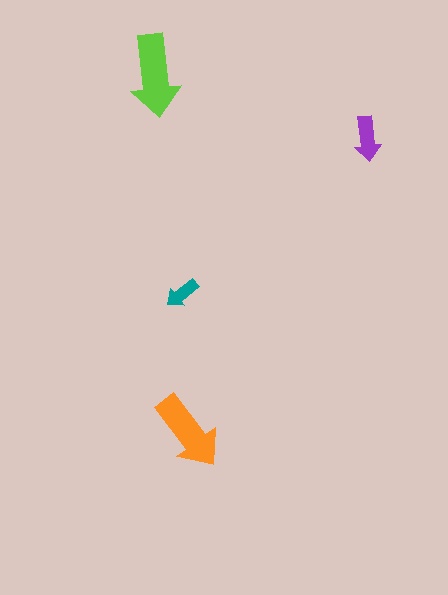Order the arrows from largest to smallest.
the lime one, the orange one, the purple one, the teal one.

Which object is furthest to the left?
The lime arrow is leftmost.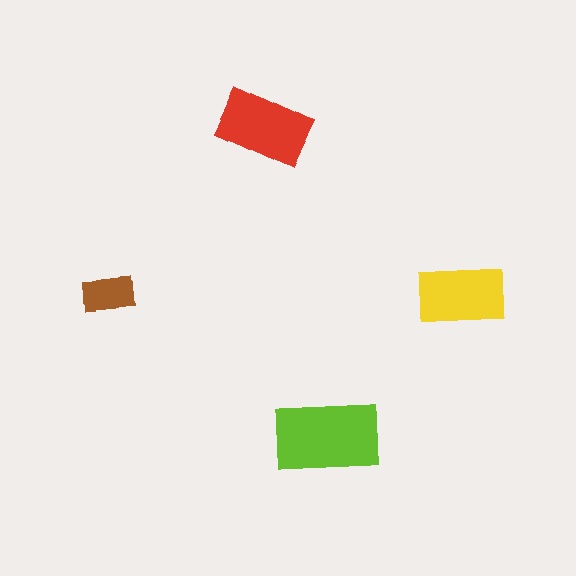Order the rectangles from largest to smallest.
the lime one, the red one, the yellow one, the brown one.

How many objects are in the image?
There are 4 objects in the image.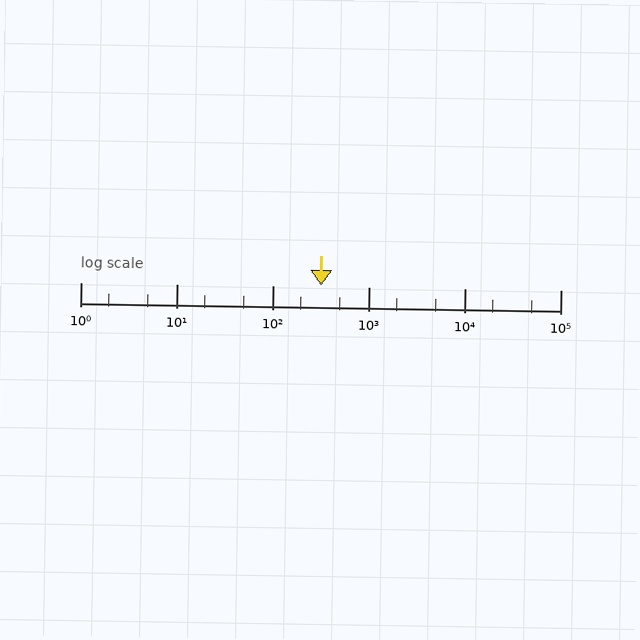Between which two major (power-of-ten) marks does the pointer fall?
The pointer is between 100 and 1000.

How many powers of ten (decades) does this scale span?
The scale spans 5 decades, from 1 to 100000.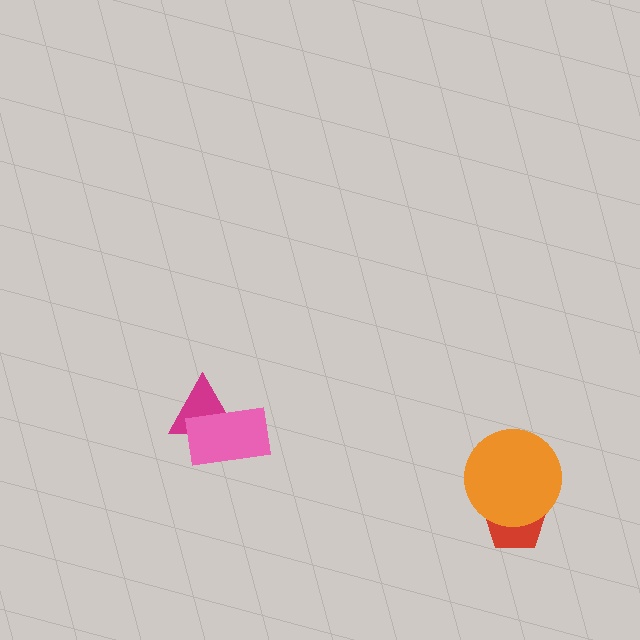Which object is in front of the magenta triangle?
The pink rectangle is in front of the magenta triangle.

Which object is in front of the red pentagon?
The orange circle is in front of the red pentagon.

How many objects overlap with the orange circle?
1 object overlaps with the orange circle.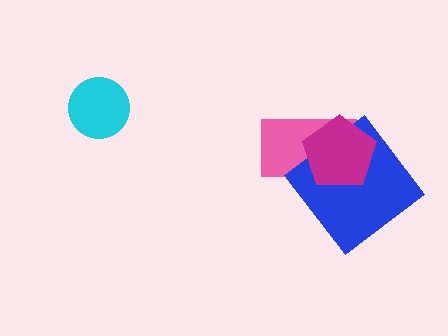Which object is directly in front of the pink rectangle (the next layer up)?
The blue diamond is directly in front of the pink rectangle.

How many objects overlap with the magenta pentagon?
2 objects overlap with the magenta pentagon.